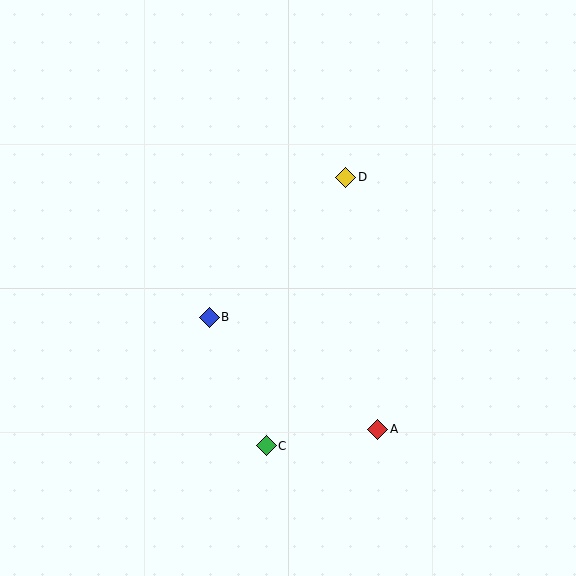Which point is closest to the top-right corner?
Point D is closest to the top-right corner.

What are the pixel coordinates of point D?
Point D is at (346, 177).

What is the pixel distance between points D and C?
The distance between D and C is 280 pixels.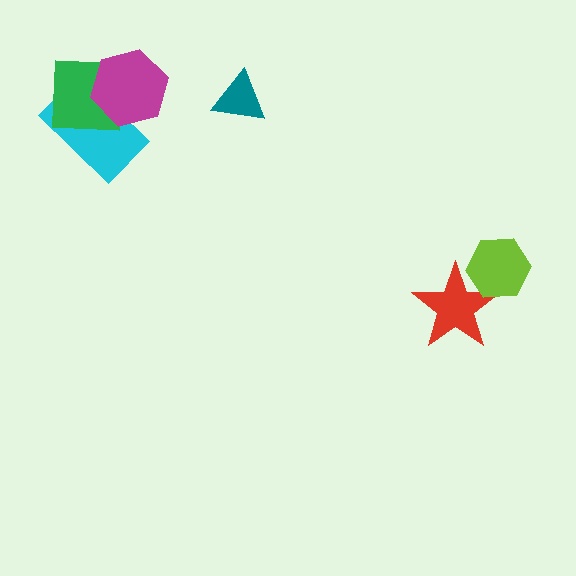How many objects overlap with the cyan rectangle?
2 objects overlap with the cyan rectangle.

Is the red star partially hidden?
Yes, it is partially covered by another shape.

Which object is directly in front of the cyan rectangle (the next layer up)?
The green square is directly in front of the cyan rectangle.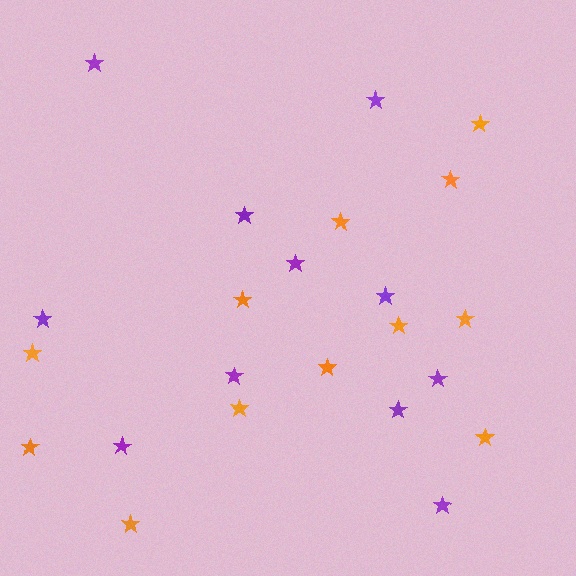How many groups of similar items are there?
There are 2 groups: one group of purple stars (11) and one group of orange stars (12).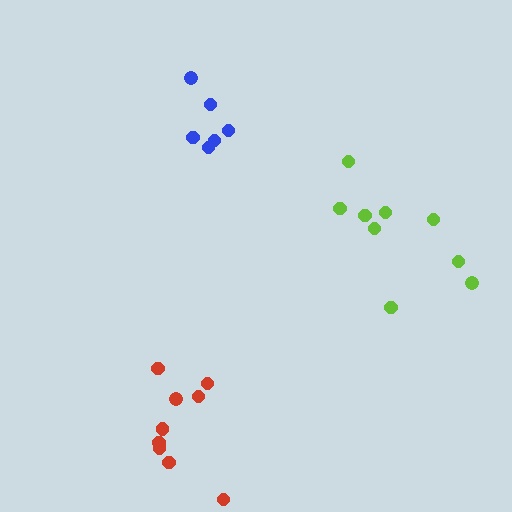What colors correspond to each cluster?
The clusters are colored: lime, blue, red.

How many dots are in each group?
Group 1: 9 dots, Group 2: 6 dots, Group 3: 9 dots (24 total).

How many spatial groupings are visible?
There are 3 spatial groupings.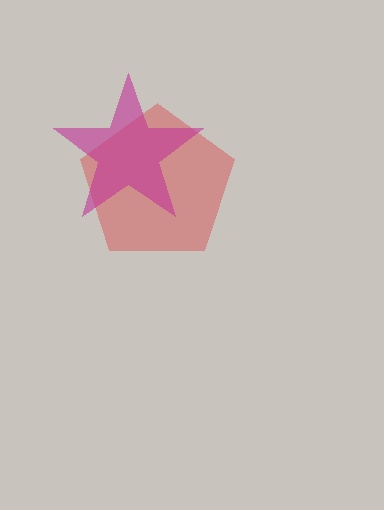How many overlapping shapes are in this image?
There are 2 overlapping shapes in the image.